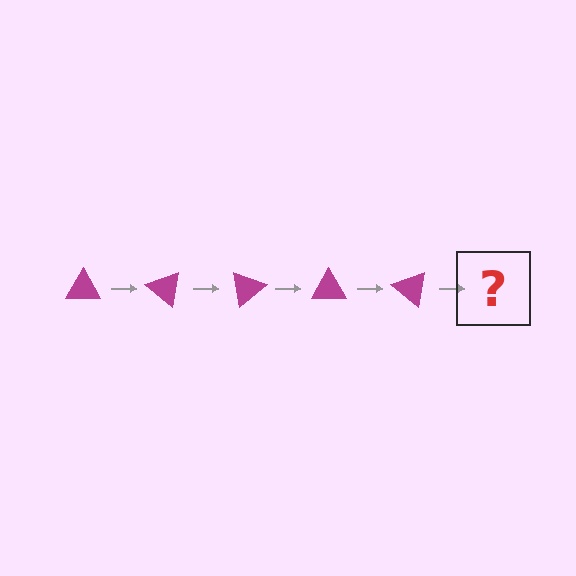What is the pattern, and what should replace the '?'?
The pattern is that the triangle rotates 40 degrees each step. The '?' should be a magenta triangle rotated 200 degrees.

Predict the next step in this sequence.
The next step is a magenta triangle rotated 200 degrees.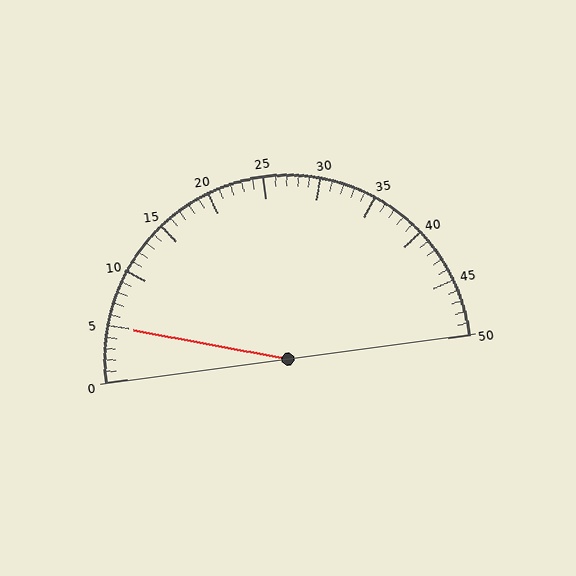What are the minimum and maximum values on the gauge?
The gauge ranges from 0 to 50.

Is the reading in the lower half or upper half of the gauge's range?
The reading is in the lower half of the range (0 to 50).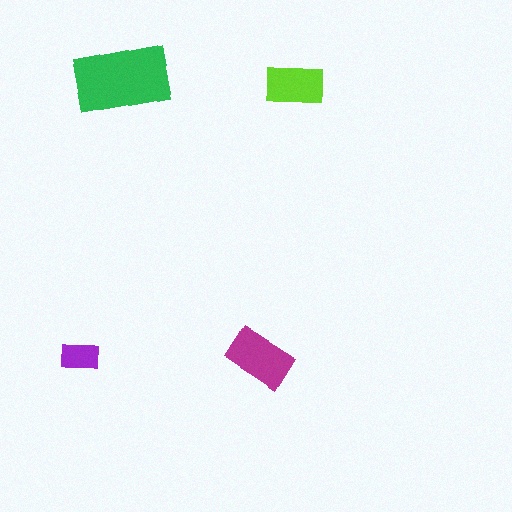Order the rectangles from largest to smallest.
the green one, the magenta one, the lime one, the purple one.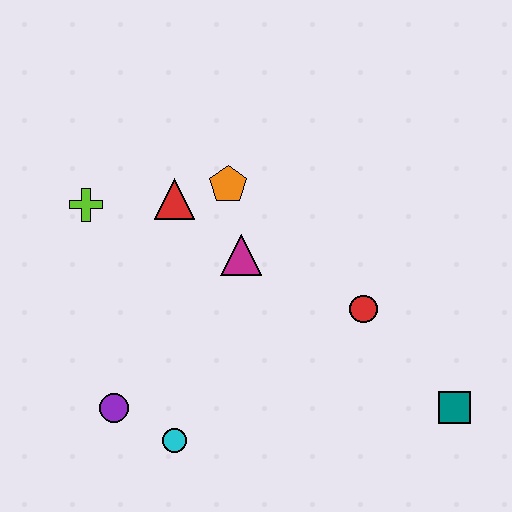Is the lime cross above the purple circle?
Yes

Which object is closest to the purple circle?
The cyan circle is closest to the purple circle.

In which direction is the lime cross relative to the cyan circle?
The lime cross is above the cyan circle.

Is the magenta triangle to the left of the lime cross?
No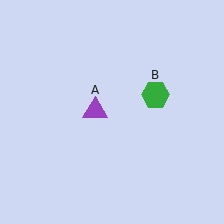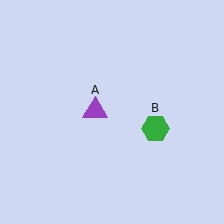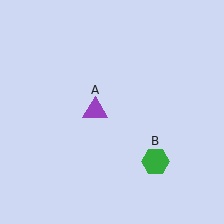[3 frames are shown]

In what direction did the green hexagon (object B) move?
The green hexagon (object B) moved down.